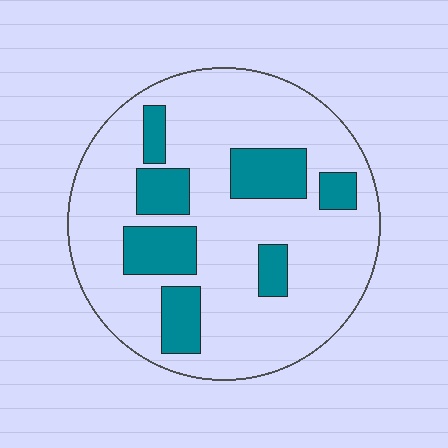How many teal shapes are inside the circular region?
7.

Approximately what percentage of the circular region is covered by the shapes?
Approximately 20%.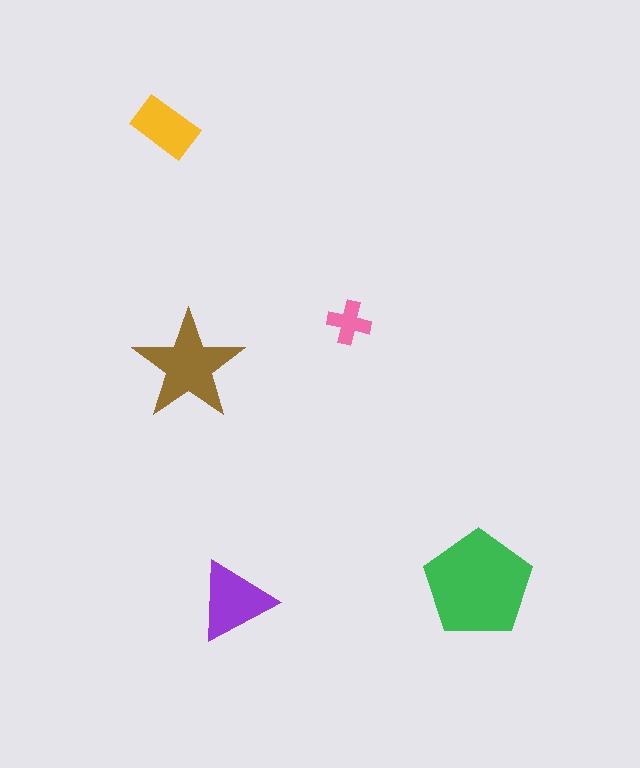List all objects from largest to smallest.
The green pentagon, the brown star, the purple triangle, the yellow rectangle, the pink cross.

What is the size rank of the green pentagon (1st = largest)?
1st.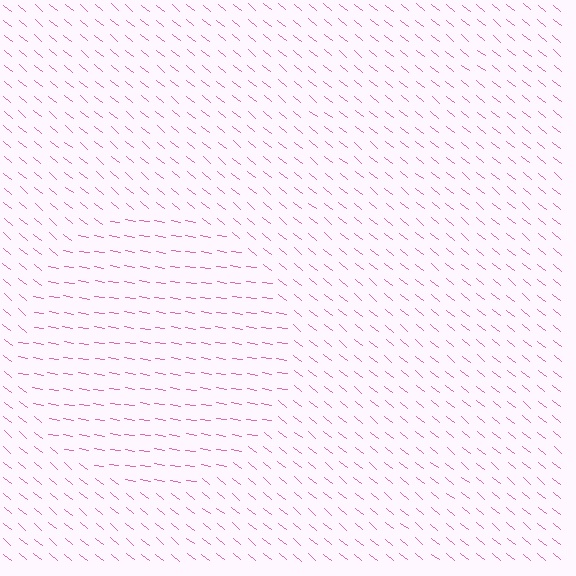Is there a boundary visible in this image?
Yes, there is a texture boundary formed by a change in line orientation.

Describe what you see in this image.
The image is filled with small pink line segments. A circle region in the image has lines oriented differently from the surrounding lines, creating a visible texture boundary.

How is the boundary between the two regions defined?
The boundary is defined purely by a change in line orientation (approximately 30 degrees difference). All lines are the same color and thickness.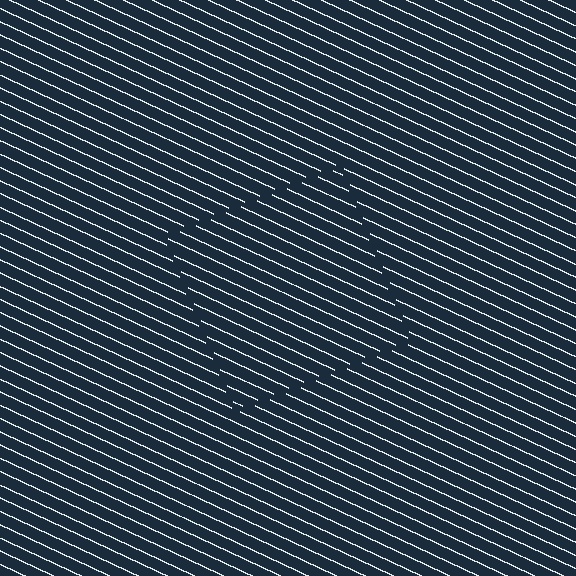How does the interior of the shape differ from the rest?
The interior of the shape contains the same grating, shifted by half a period — the contour is defined by the phase discontinuity where line-ends from the inner and outer gratings abut.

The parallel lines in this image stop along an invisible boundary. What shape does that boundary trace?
An illusory square. The interior of the shape contains the same grating, shifted by half a period — the contour is defined by the phase discontinuity where line-ends from the inner and outer gratings abut.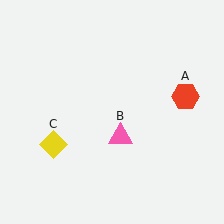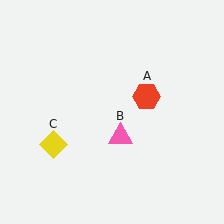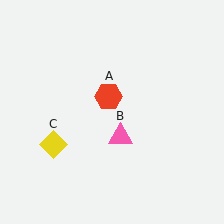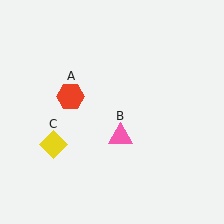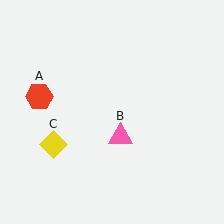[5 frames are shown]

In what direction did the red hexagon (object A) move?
The red hexagon (object A) moved left.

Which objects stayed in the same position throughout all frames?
Pink triangle (object B) and yellow diamond (object C) remained stationary.